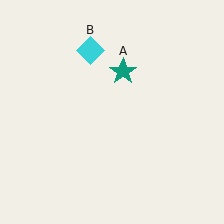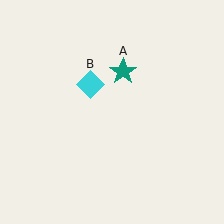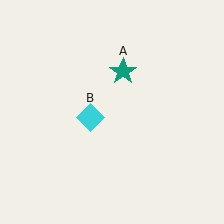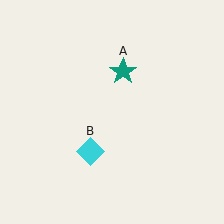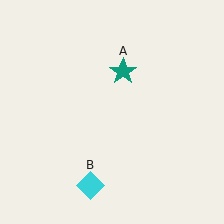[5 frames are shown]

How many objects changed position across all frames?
1 object changed position: cyan diamond (object B).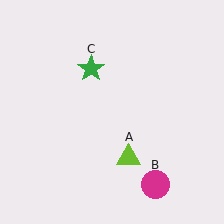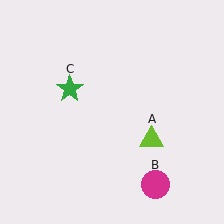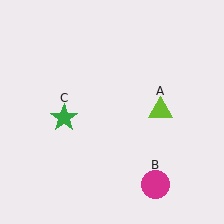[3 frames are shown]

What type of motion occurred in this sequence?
The lime triangle (object A), green star (object C) rotated counterclockwise around the center of the scene.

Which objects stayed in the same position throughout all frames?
Magenta circle (object B) remained stationary.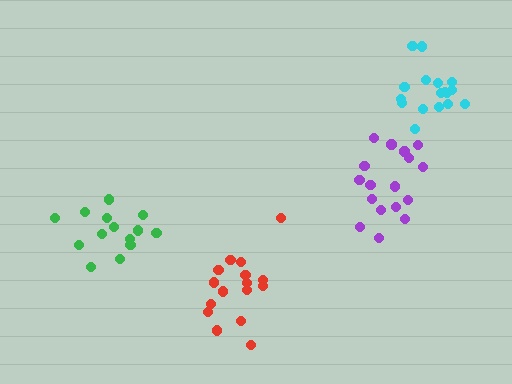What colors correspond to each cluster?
The clusters are colored: green, purple, cyan, red.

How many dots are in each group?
Group 1: 14 dots, Group 2: 17 dots, Group 3: 17 dots, Group 4: 16 dots (64 total).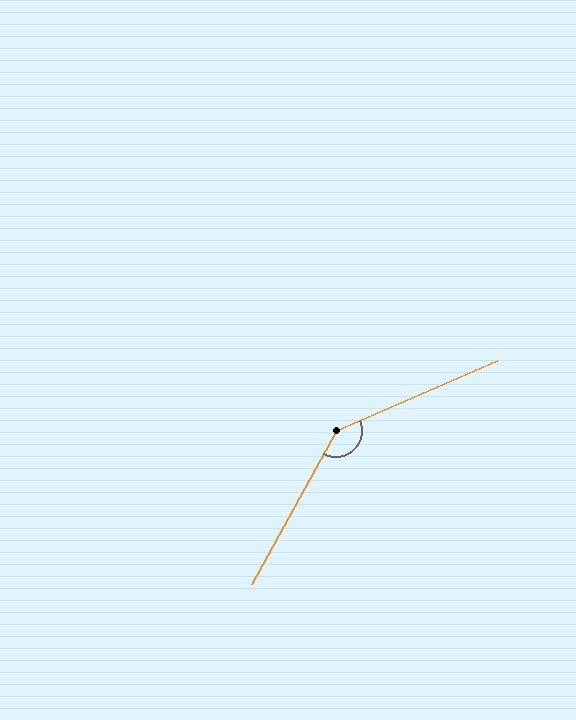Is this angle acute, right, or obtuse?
It is obtuse.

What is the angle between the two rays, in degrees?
Approximately 142 degrees.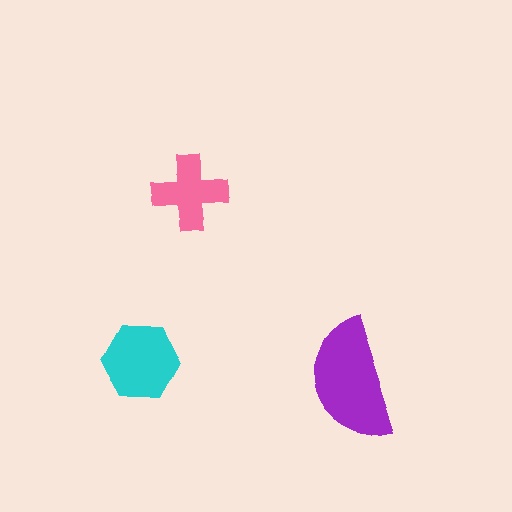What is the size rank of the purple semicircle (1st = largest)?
1st.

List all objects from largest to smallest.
The purple semicircle, the cyan hexagon, the pink cross.